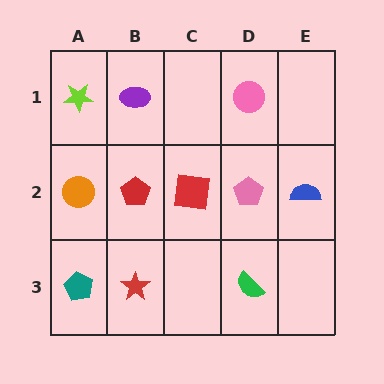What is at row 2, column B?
A red pentagon.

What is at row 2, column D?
A pink pentagon.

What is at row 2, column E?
A blue semicircle.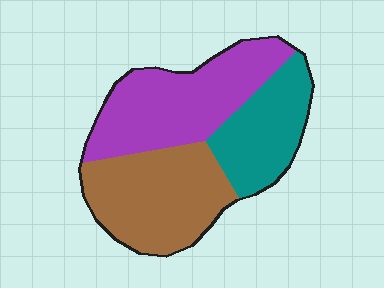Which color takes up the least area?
Teal, at roughly 25%.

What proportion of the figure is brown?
Brown takes up about three eighths (3/8) of the figure.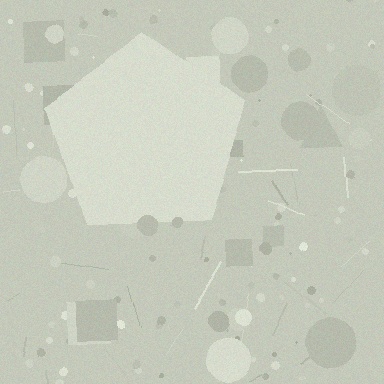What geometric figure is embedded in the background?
A pentagon is embedded in the background.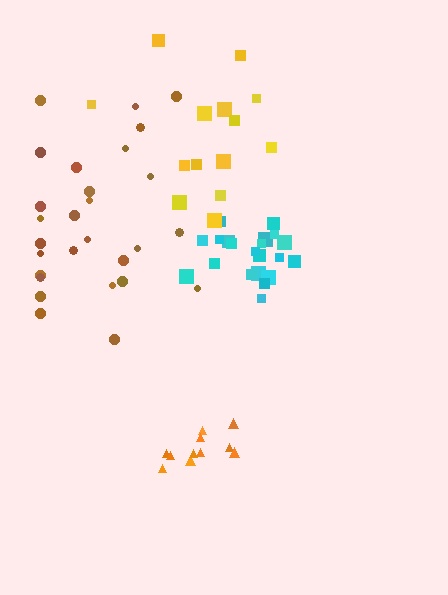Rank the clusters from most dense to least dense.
cyan, orange, brown, yellow.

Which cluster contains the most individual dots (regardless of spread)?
Brown (28).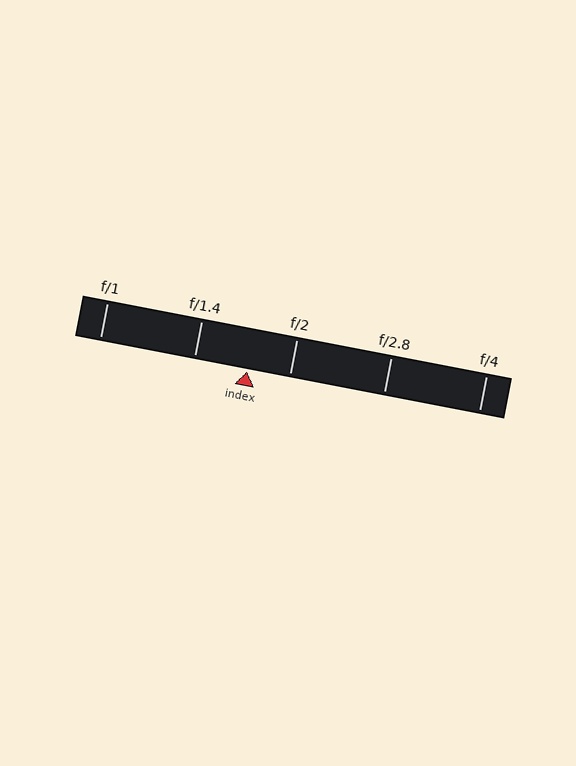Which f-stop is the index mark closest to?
The index mark is closest to f/2.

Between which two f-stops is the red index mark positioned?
The index mark is between f/1.4 and f/2.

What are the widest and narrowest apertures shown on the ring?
The widest aperture shown is f/1 and the narrowest is f/4.